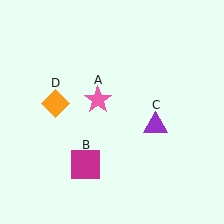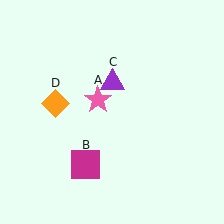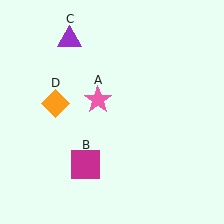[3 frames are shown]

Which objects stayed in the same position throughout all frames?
Pink star (object A) and magenta square (object B) and orange diamond (object D) remained stationary.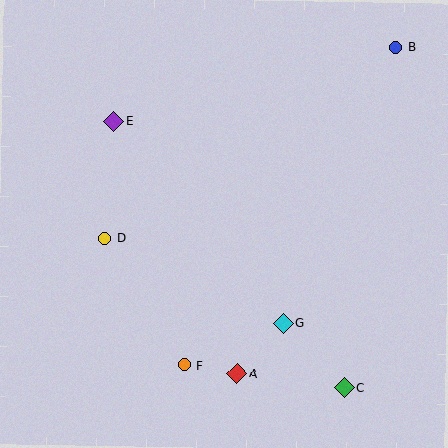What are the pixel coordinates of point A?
Point A is at (237, 374).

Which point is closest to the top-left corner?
Point E is closest to the top-left corner.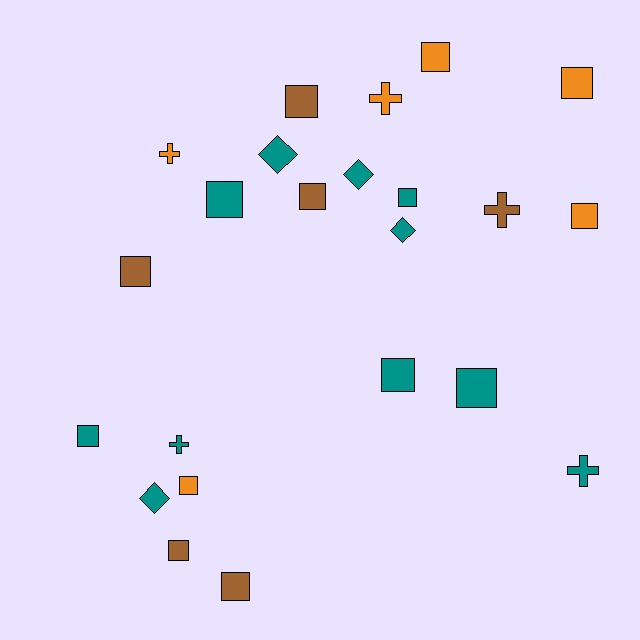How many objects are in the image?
There are 23 objects.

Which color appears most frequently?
Teal, with 11 objects.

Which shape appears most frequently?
Square, with 14 objects.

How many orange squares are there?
There are 4 orange squares.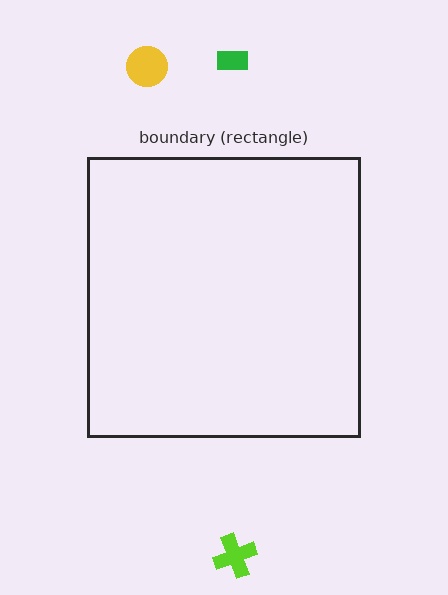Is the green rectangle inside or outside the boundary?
Outside.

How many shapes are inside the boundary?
0 inside, 3 outside.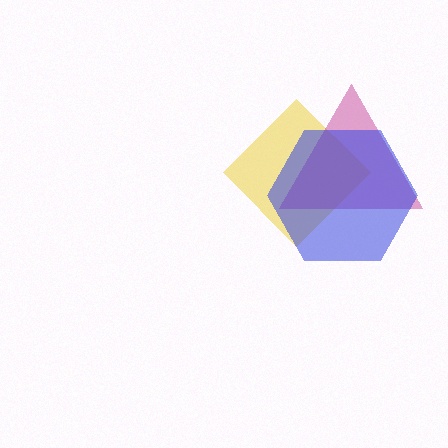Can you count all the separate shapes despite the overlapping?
Yes, there are 3 separate shapes.